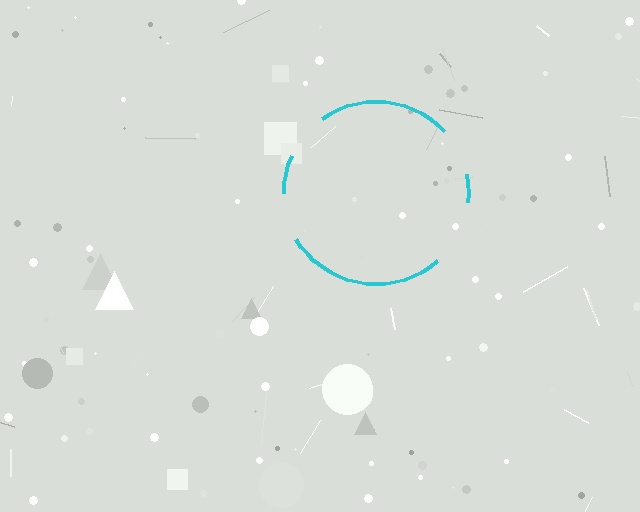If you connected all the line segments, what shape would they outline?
They would outline a circle.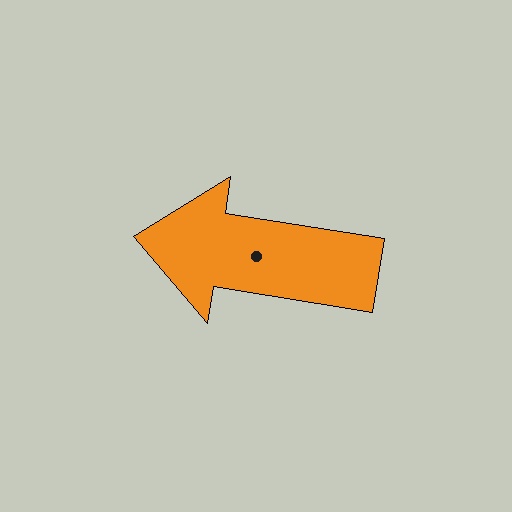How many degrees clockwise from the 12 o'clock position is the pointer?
Approximately 279 degrees.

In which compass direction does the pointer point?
West.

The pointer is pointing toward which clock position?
Roughly 9 o'clock.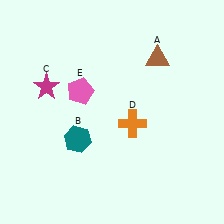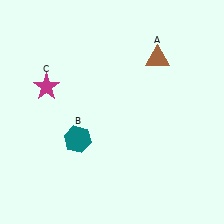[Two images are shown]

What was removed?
The pink pentagon (E), the orange cross (D) were removed in Image 2.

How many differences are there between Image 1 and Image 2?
There are 2 differences between the two images.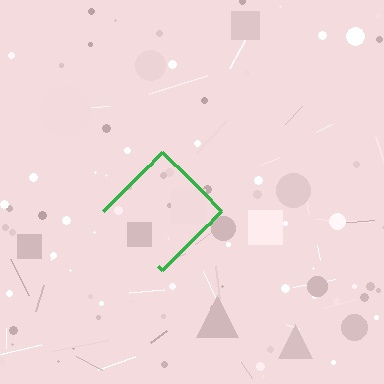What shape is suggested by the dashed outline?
The dashed outline suggests a diamond.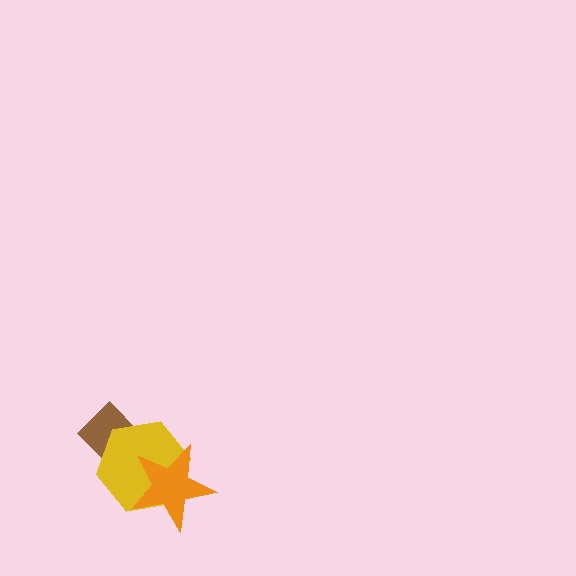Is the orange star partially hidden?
No, no other shape covers it.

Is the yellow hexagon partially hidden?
Yes, it is partially covered by another shape.